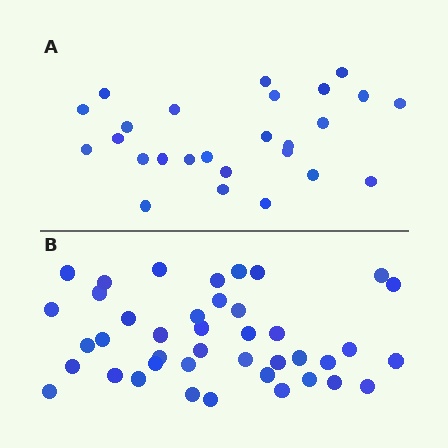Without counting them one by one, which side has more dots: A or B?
Region B (the bottom region) has more dots.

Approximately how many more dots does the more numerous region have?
Region B has approximately 15 more dots than region A.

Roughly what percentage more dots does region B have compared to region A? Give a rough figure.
About 60% more.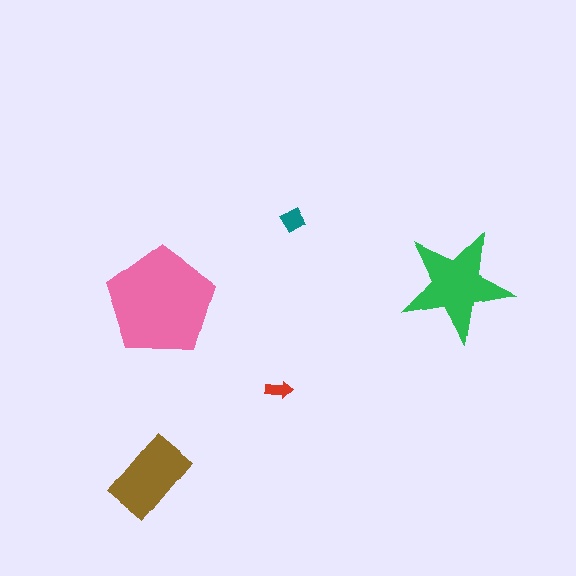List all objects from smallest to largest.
The red arrow, the teal diamond, the brown rectangle, the green star, the pink pentagon.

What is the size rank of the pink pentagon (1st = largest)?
1st.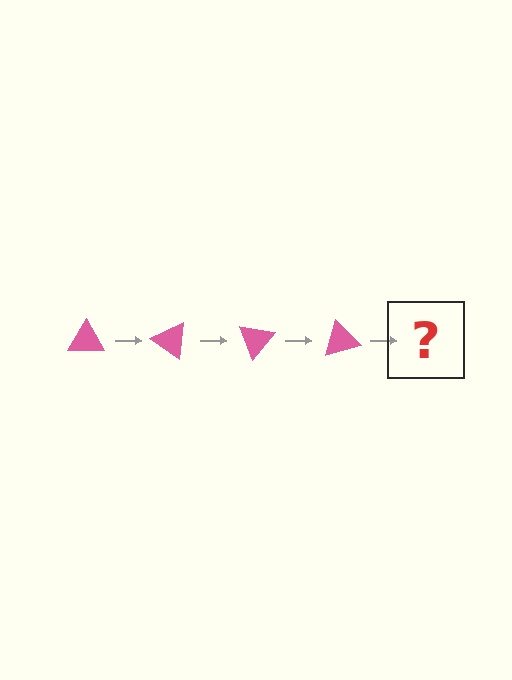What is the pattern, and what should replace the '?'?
The pattern is that the triangle rotates 35 degrees each step. The '?' should be a pink triangle rotated 140 degrees.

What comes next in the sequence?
The next element should be a pink triangle rotated 140 degrees.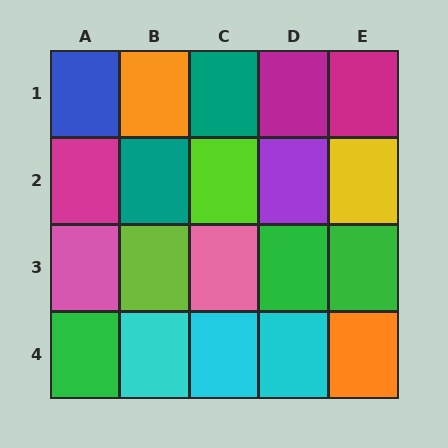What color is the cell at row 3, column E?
Green.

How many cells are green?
3 cells are green.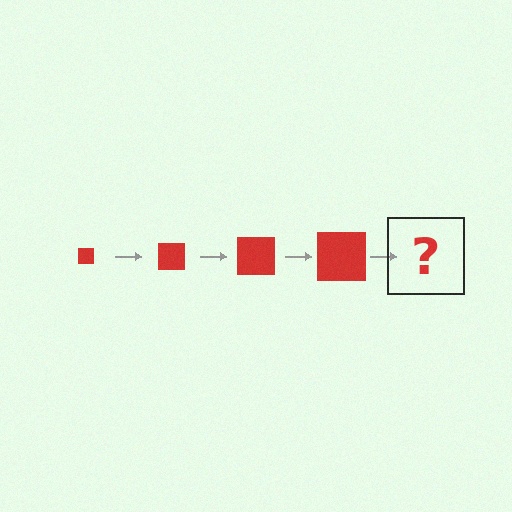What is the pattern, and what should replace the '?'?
The pattern is that the square gets progressively larger each step. The '?' should be a red square, larger than the previous one.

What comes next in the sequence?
The next element should be a red square, larger than the previous one.